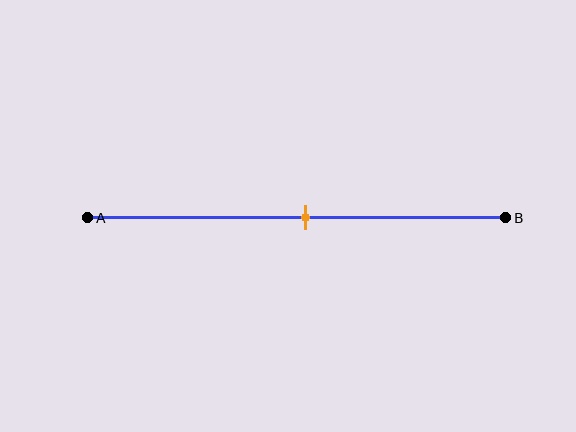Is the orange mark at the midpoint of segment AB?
Yes, the mark is approximately at the midpoint.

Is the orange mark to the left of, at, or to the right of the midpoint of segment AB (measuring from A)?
The orange mark is approximately at the midpoint of segment AB.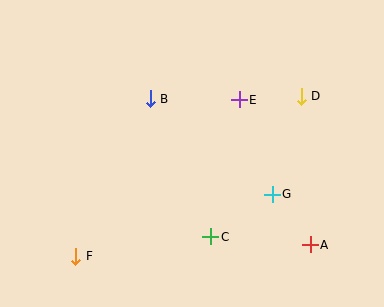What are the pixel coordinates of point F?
Point F is at (76, 256).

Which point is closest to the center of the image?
Point B at (150, 99) is closest to the center.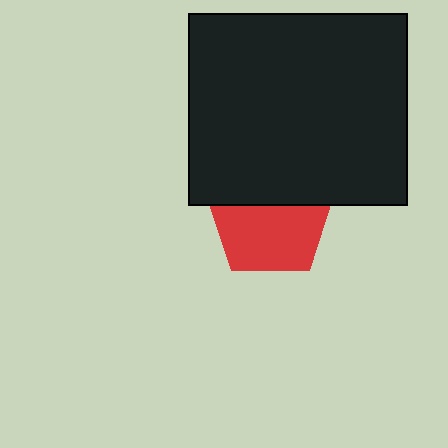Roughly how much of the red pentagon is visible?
About half of it is visible (roughly 61%).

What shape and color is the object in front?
The object in front is a black rectangle.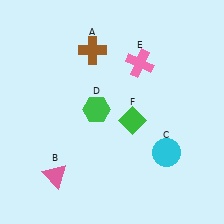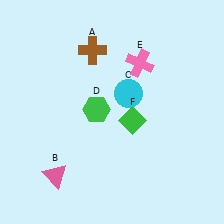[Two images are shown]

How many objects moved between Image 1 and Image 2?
1 object moved between the two images.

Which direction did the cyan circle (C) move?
The cyan circle (C) moved up.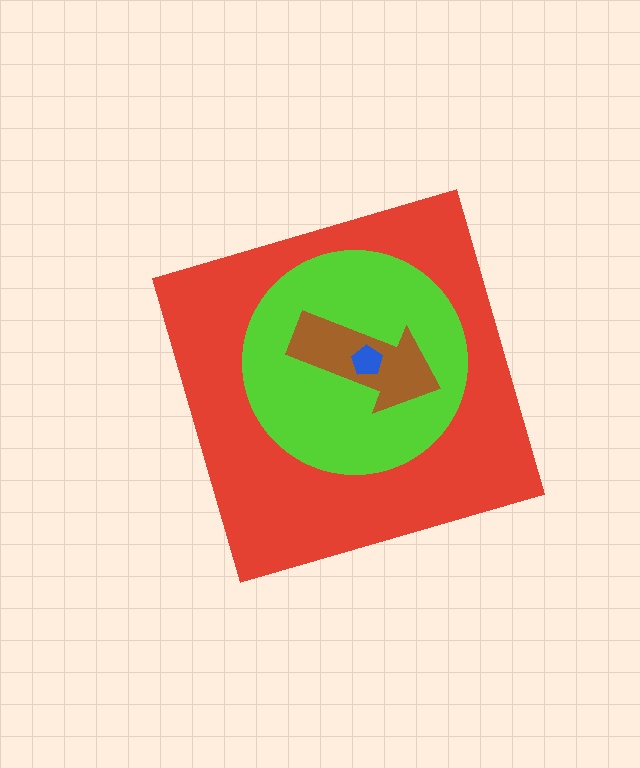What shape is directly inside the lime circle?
The brown arrow.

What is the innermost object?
The blue pentagon.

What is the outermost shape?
The red diamond.